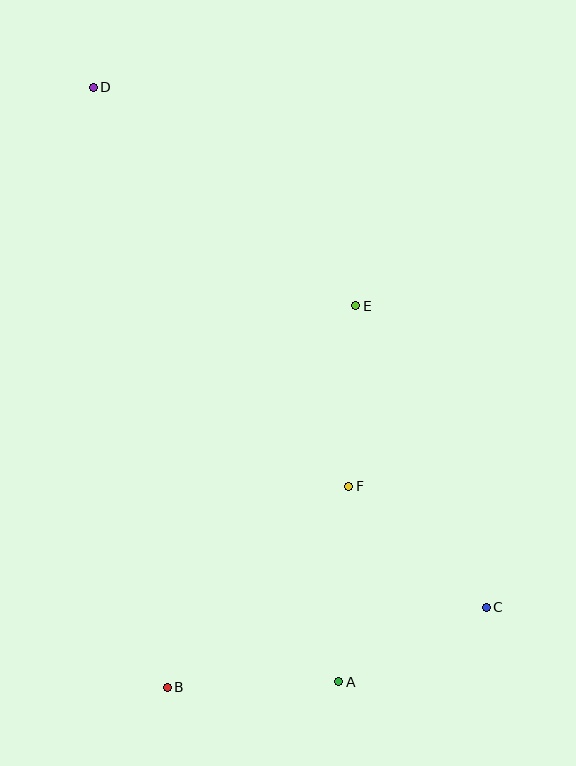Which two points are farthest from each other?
Points C and D are farthest from each other.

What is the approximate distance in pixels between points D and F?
The distance between D and F is approximately 474 pixels.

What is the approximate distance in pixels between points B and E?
The distance between B and E is approximately 426 pixels.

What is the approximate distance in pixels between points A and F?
The distance between A and F is approximately 196 pixels.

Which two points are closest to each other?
Points A and C are closest to each other.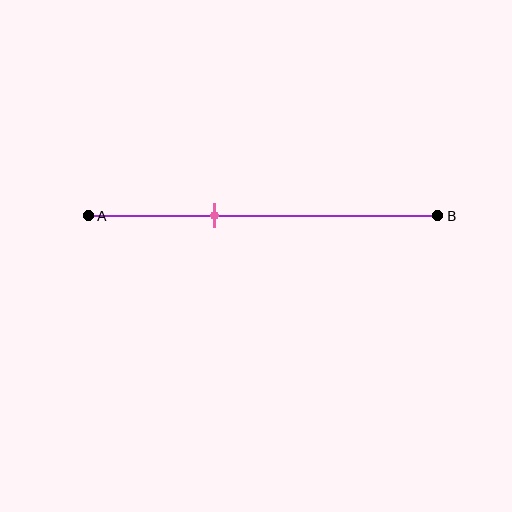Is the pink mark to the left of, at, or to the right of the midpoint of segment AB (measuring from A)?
The pink mark is to the left of the midpoint of segment AB.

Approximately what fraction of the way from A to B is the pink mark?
The pink mark is approximately 35% of the way from A to B.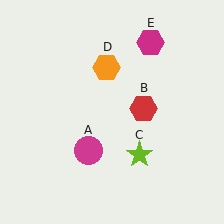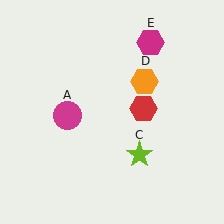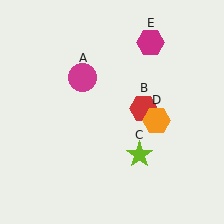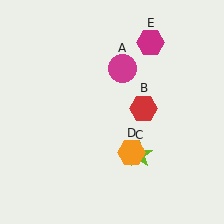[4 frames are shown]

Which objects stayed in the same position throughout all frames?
Red hexagon (object B) and lime star (object C) and magenta hexagon (object E) remained stationary.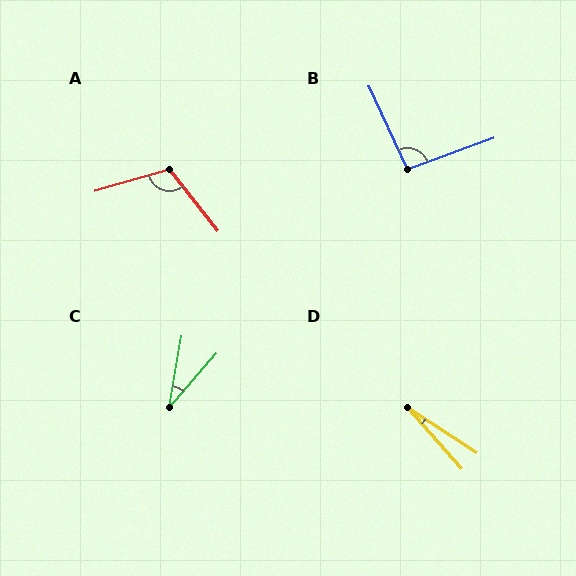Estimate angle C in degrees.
Approximately 32 degrees.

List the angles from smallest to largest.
D (15°), C (32°), B (95°), A (112°).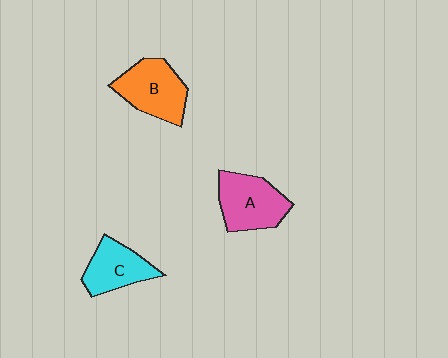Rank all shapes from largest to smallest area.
From largest to smallest: A (pink), B (orange), C (cyan).